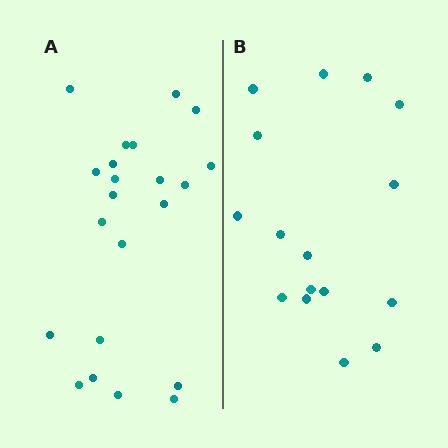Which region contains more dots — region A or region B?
Region A (the left region) has more dots.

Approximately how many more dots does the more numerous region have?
Region A has about 6 more dots than region B.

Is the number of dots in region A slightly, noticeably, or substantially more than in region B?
Region A has noticeably more, but not dramatically so. The ratio is roughly 1.4 to 1.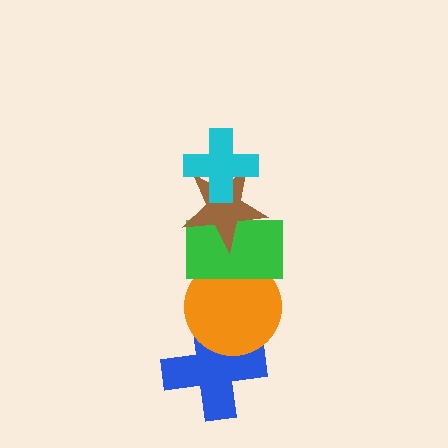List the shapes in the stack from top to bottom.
From top to bottom: the cyan cross, the brown star, the green rectangle, the orange circle, the blue cross.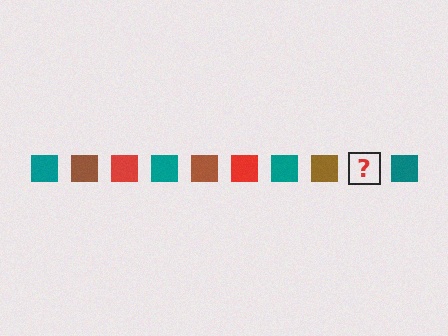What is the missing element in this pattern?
The missing element is a red square.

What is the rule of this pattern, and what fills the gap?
The rule is that the pattern cycles through teal, brown, red squares. The gap should be filled with a red square.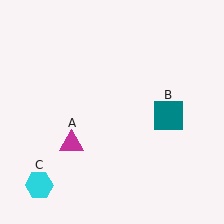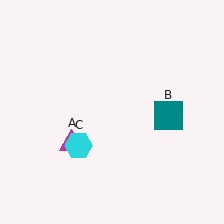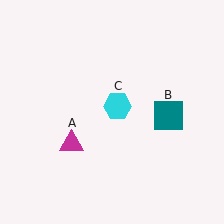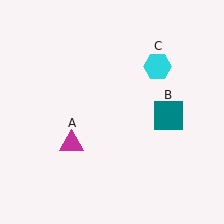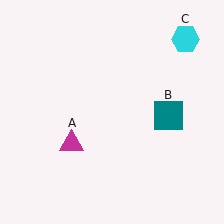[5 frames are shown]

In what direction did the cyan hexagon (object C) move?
The cyan hexagon (object C) moved up and to the right.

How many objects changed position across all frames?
1 object changed position: cyan hexagon (object C).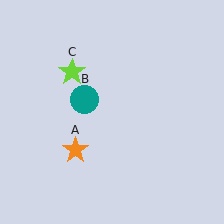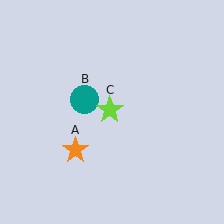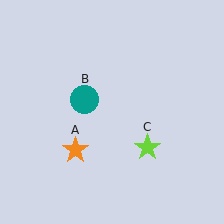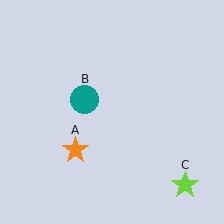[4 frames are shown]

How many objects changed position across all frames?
1 object changed position: lime star (object C).